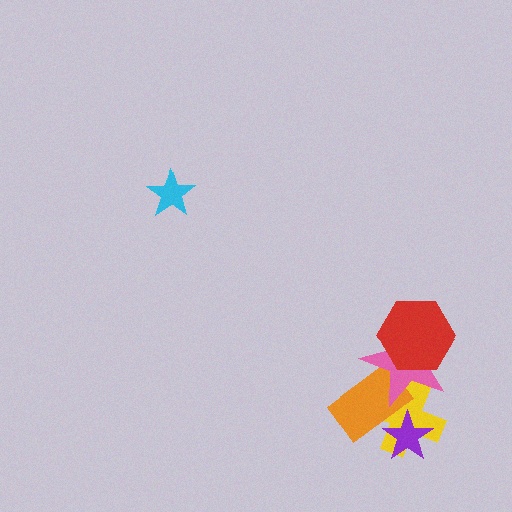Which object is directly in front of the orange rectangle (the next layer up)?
The purple star is directly in front of the orange rectangle.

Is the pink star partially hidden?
Yes, it is partially covered by another shape.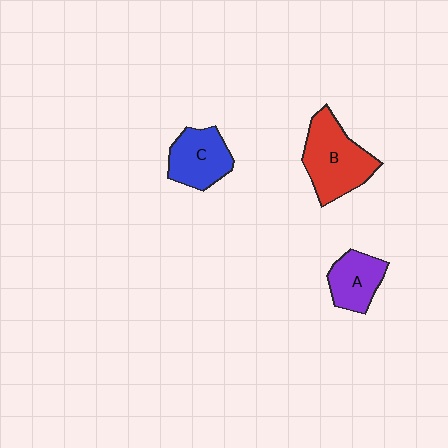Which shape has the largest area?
Shape B (red).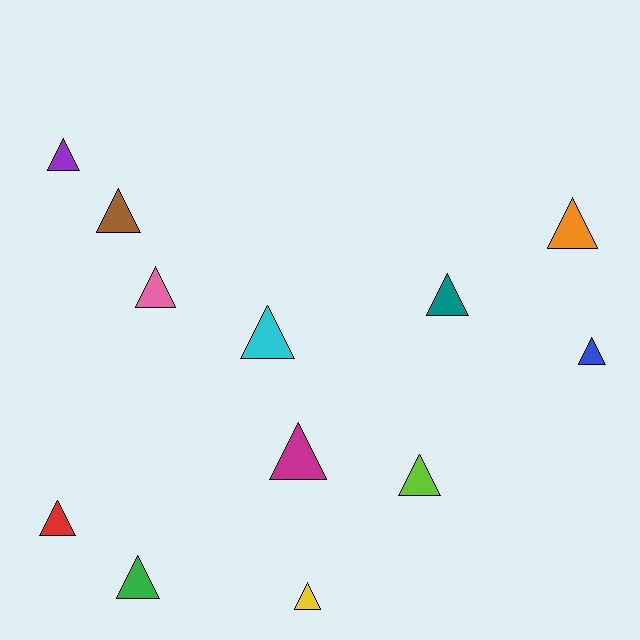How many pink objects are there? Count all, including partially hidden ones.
There is 1 pink object.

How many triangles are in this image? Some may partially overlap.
There are 12 triangles.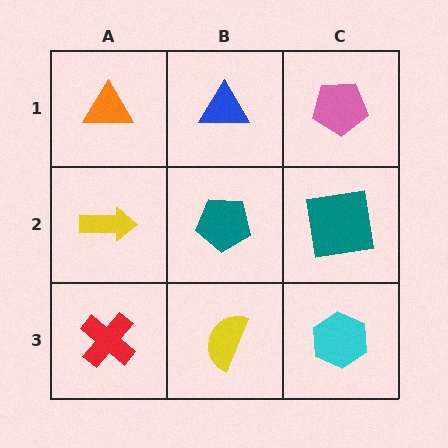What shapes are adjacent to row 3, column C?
A teal square (row 2, column C), a yellow semicircle (row 3, column B).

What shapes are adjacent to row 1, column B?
A teal pentagon (row 2, column B), an orange triangle (row 1, column A), a pink pentagon (row 1, column C).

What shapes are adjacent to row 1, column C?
A teal square (row 2, column C), a blue triangle (row 1, column B).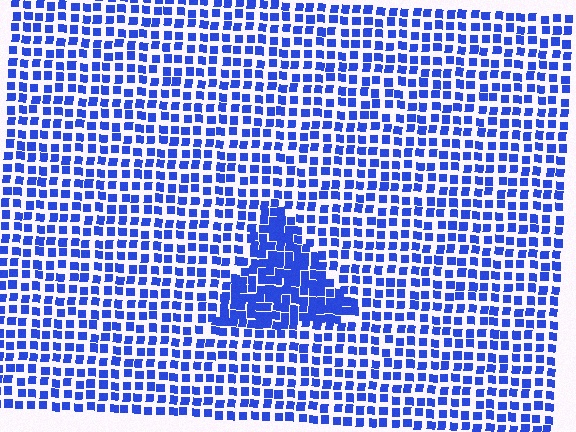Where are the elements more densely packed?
The elements are more densely packed inside the triangle boundary.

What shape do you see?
I see a triangle.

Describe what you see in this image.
The image contains small blue elements arranged at two different densities. A triangle-shaped region is visible where the elements are more densely packed than the surrounding area.